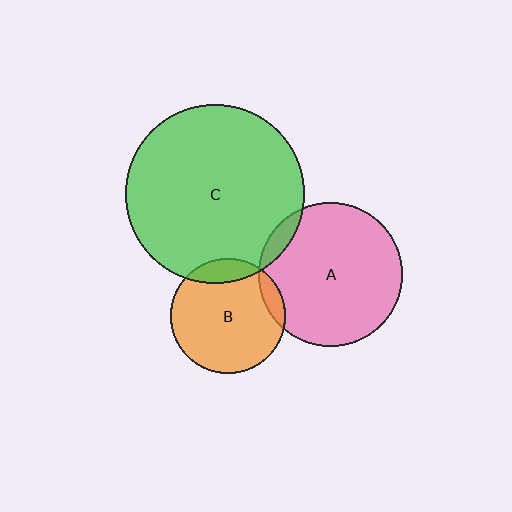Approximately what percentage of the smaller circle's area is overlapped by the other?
Approximately 15%.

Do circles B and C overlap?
Yes.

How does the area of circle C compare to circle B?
Approximately 2.4 times.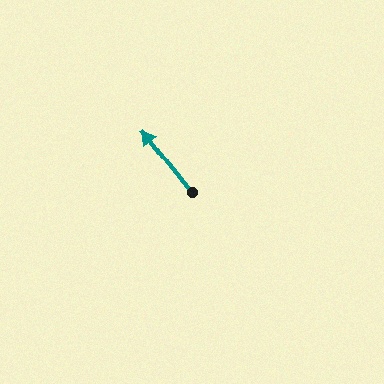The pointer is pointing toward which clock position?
Roughly 11 o'clock.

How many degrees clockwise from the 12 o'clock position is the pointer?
Approximately 321 degrees.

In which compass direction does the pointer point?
Northwest.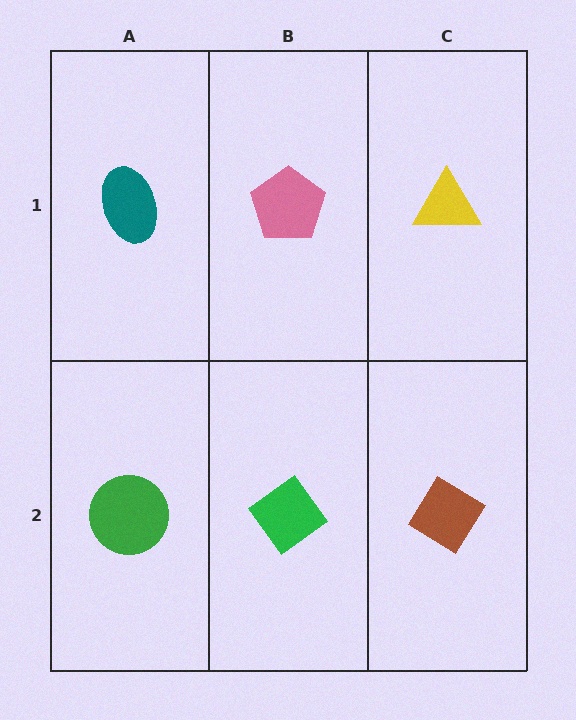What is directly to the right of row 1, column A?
A pink pentagon.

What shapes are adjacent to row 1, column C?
A brown diamond (row 2, column C), a pink pentagon (row 1, column B).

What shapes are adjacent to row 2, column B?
A pink pentagon (row 1, column B), a green circle (row 2, column A), a brown diamond (row 2, column C).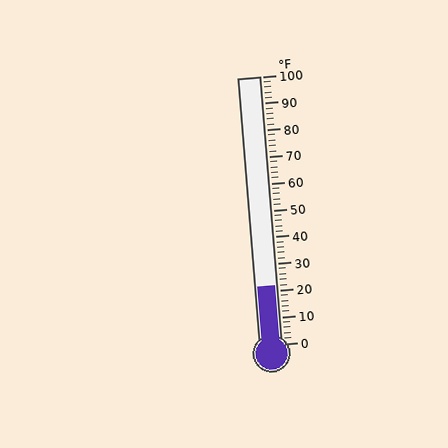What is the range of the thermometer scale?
The thermometer scale ranges from 0°F to 100°F.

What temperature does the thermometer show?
The thermometer shows approximately 22°F.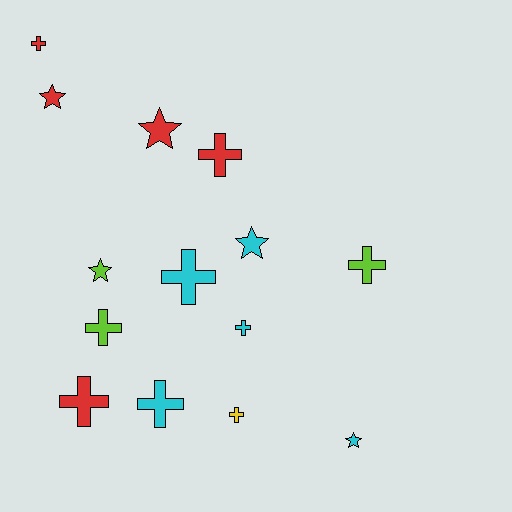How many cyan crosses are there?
There are 3 cyan crosses.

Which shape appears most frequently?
Cross, with 9 objects.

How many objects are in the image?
There are 14 objects.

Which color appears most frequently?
Red, with 5 objects.